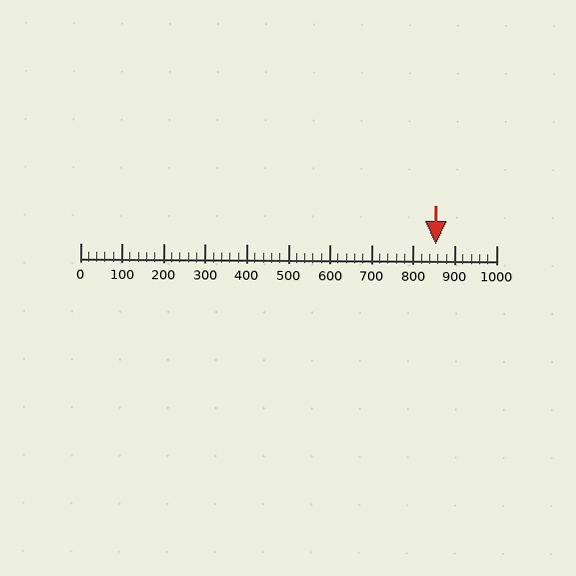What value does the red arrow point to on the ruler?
The red arrow points to approximately 854.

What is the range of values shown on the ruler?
The ruler shows values from 0 to 1000.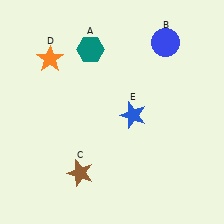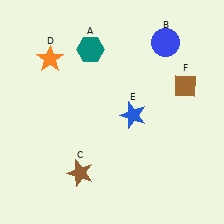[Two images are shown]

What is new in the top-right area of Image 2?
A brown diamond (F) was added in the top-right area of Image 2.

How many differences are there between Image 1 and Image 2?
There is 1 difference between the two images.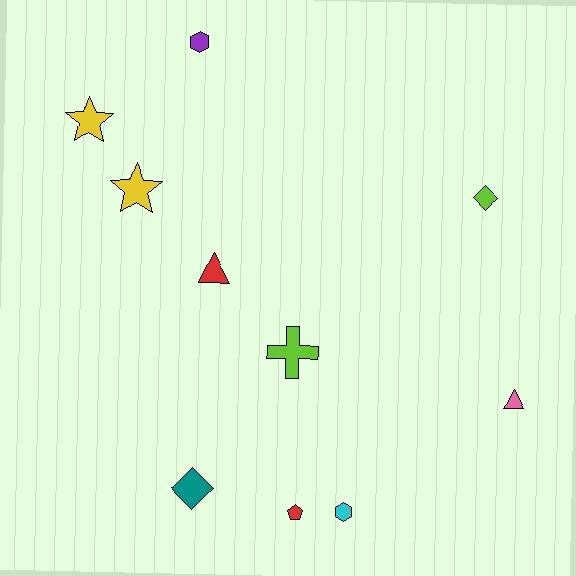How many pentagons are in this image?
There is 1 pentagon.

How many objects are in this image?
There are 10 objects.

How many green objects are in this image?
There are no green objects.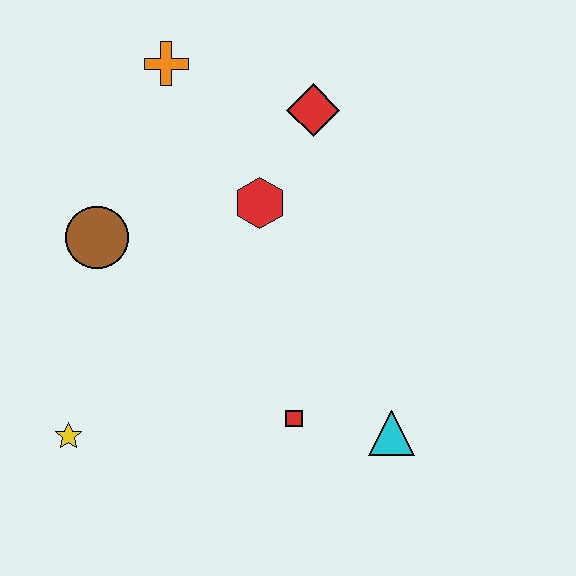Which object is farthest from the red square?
The orange cross is farthest from the red square.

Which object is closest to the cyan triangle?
The red square is closest to the cyan triangle.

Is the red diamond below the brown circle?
No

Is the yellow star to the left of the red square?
Yes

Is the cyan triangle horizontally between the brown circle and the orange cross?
No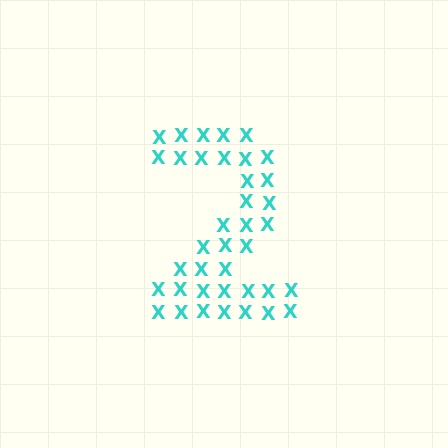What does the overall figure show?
The overall figure shows the digit 2.